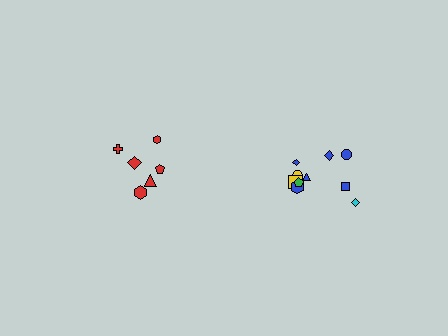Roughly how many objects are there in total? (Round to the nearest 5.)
Roughly 15 objects in total.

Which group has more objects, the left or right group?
The right group.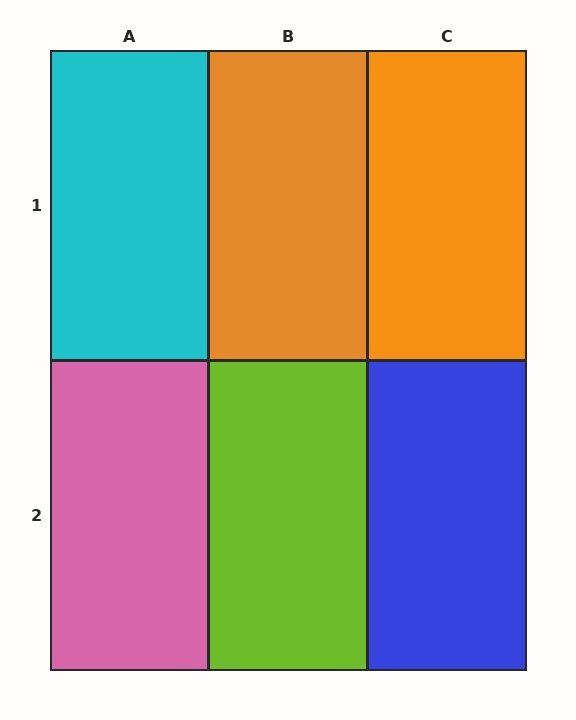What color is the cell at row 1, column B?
Orange.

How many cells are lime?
1 cell is lime.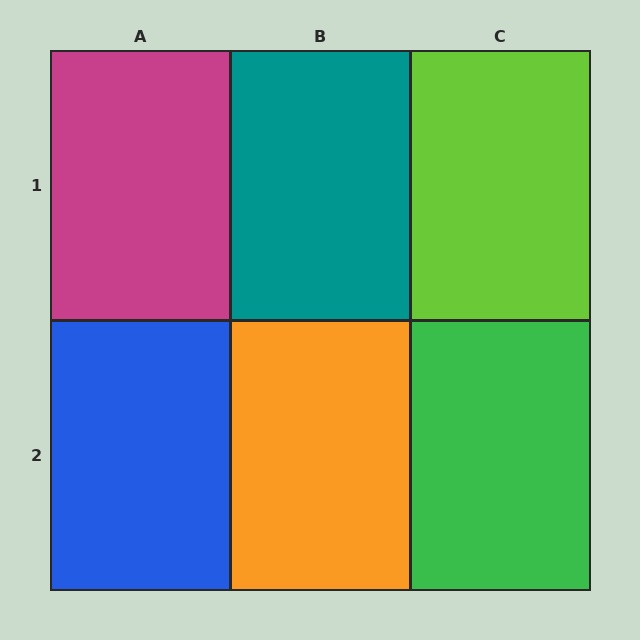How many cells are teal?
1 cell is teal.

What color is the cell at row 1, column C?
Lime.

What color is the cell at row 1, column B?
Teal.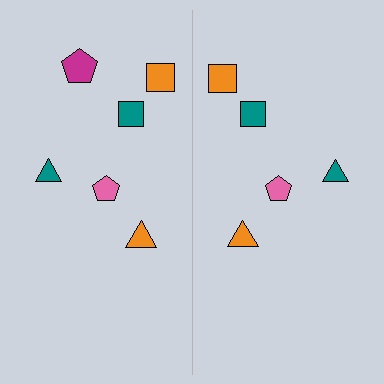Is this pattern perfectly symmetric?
No, the pattern is not perfectly symmetric. A magenta pentagon is missing from the right side.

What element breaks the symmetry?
A magenta pentagon is missing from the right side.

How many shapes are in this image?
There are 11 shapes in this image.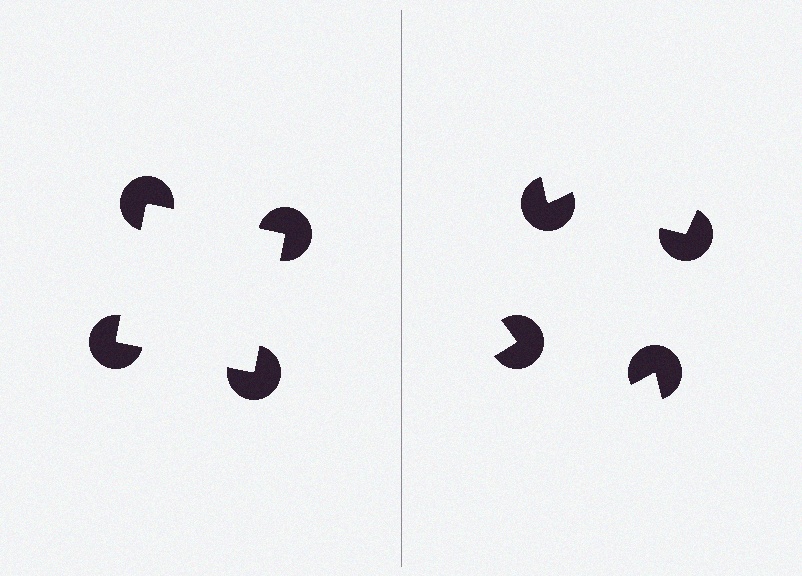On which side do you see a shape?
An illusory square appears on the left side. On the right side the wedge cuts are rotated, so no coherent shape forms.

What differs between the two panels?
The pac-man discs are positioned identically on both sides; only the wedge orientations differ. On the left they align to a square; on the right they are misaligned.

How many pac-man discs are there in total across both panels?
8 — 4 on each side.